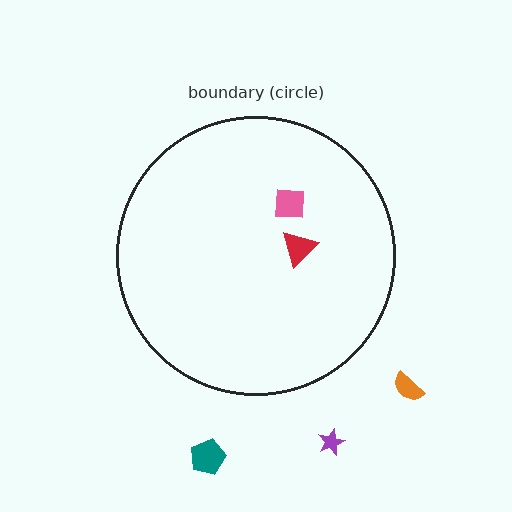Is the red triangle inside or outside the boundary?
Inside.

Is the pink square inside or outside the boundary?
Inside.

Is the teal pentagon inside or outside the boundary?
Outside.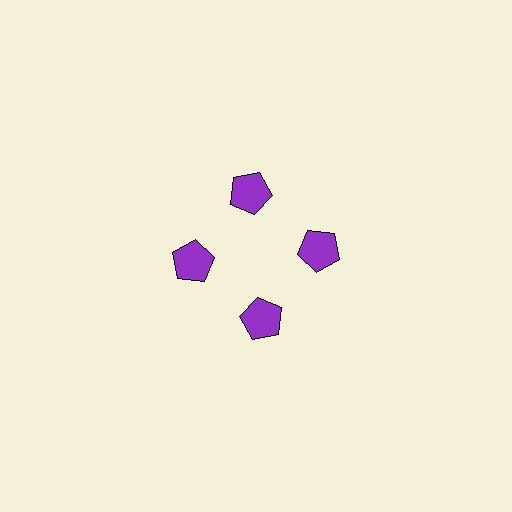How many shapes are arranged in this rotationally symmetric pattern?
There are 4 shapes, arranged in 4 groups of 1.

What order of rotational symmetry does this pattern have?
This pattern has 4-fold rotational symmetry.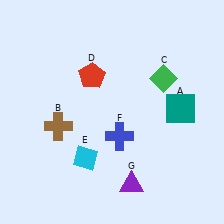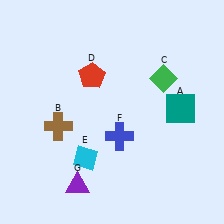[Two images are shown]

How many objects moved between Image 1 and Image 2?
1 object moved between the two images.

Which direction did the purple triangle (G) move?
The purple triangle (G) moved left.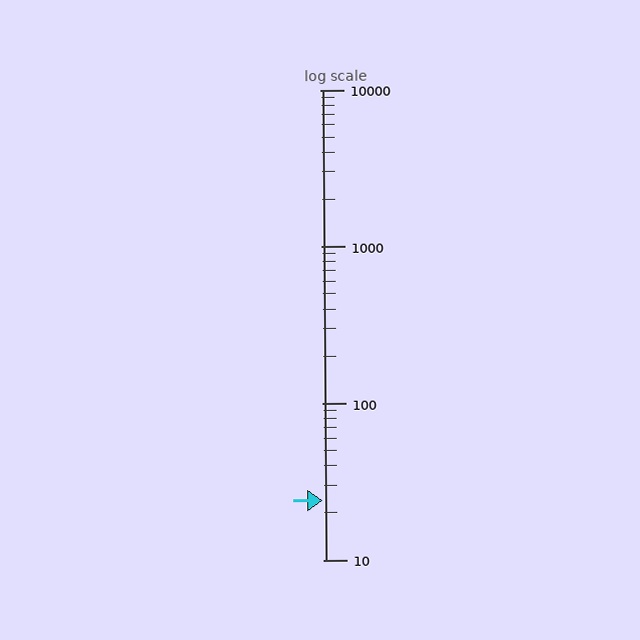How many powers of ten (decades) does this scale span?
The scale spans 3 decades, from 10 to 10000.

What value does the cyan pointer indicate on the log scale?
The pointer indicates approximately 24.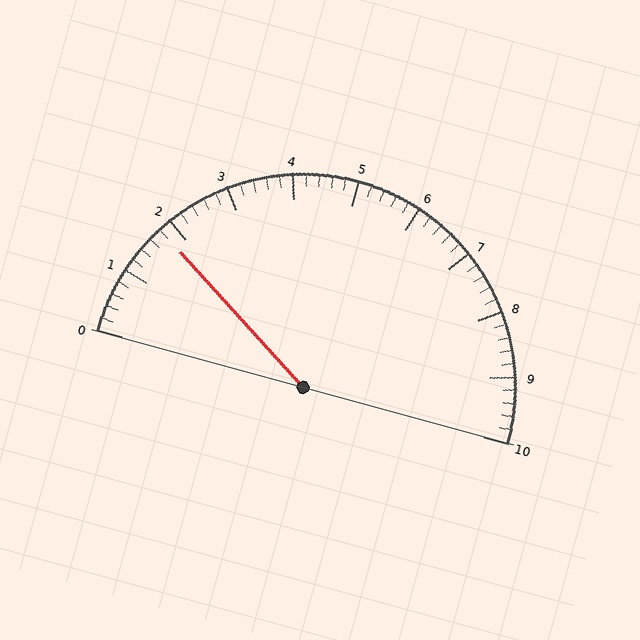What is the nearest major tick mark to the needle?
The nearest major tick mark is 2.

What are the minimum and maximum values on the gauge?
The gauge ranges from 0 to 10.